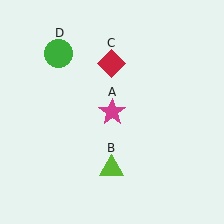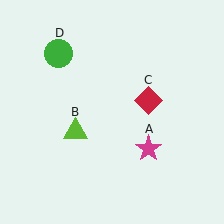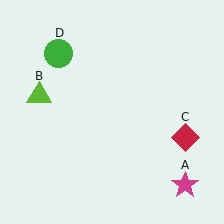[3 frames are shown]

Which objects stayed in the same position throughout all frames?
Green circle (object D) remained stationary.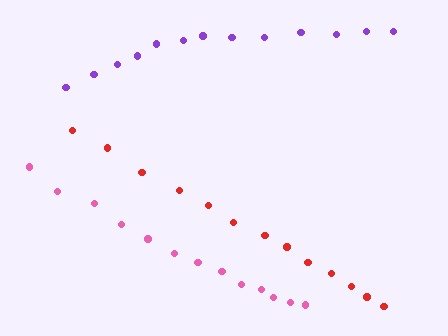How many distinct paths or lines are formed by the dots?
There are 3 distinct paths.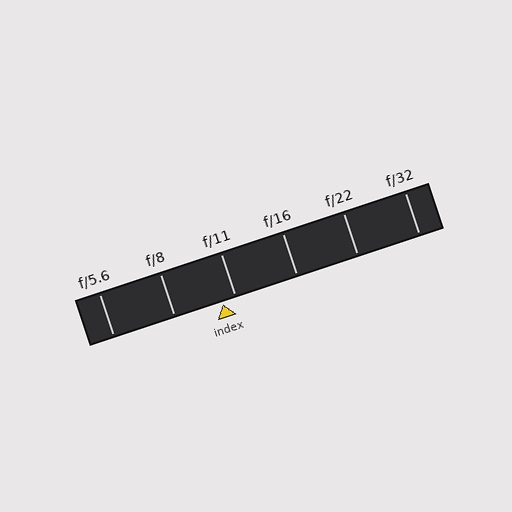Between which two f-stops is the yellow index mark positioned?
The index mark is between f/8 and f/11.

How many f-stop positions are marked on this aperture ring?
There are 6 f-stop positions marked.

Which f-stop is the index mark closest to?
The index mark is closest to f/11.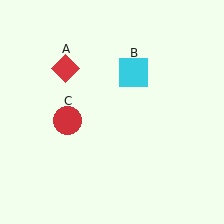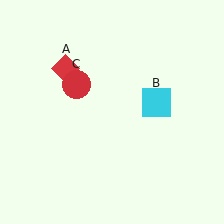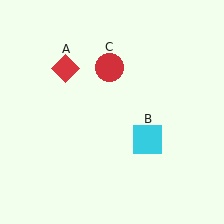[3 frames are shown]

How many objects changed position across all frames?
2 objects changed position: cyan square (object B), red circle (object C).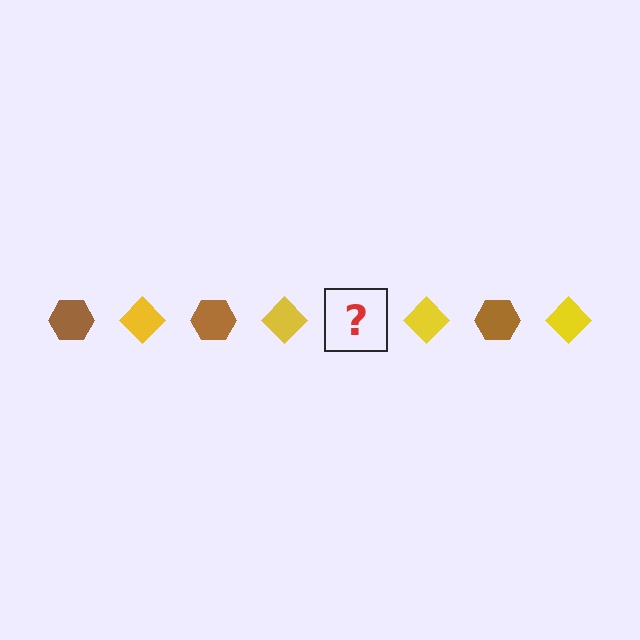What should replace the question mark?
The question mark should be replaced with a brown hexagon.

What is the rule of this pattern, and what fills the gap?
The rule is that the pattern alternates between brown hexagon and yellow diamond. The gap should be filled with a brown hexagon.